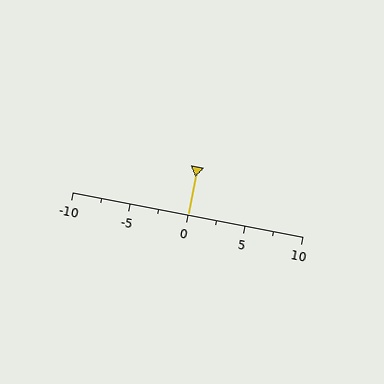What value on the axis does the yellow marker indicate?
The marker indicates approximately 0.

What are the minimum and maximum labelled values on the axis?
The axis runs from -10 to 10.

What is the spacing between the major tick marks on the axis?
The major ticks are spaced 5 apart.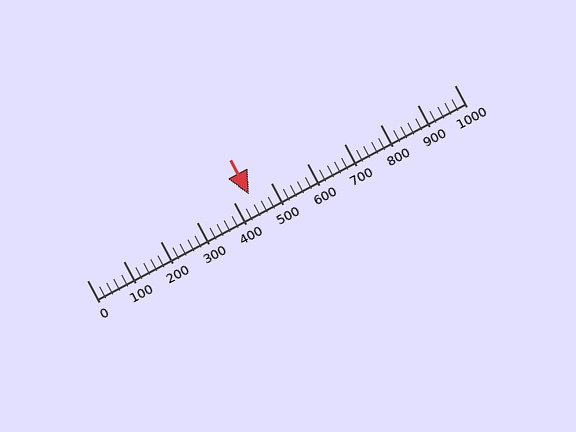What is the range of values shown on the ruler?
The ruler shows values from 0 to 1000.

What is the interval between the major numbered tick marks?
The major tick marks are spaced 100 units apart.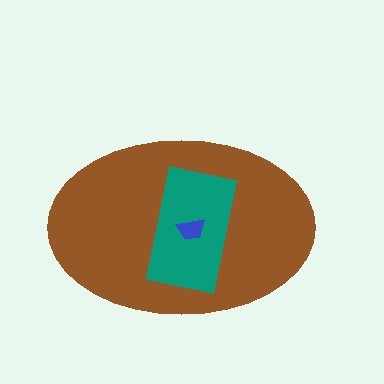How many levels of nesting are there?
3.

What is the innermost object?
The blue trapezoid.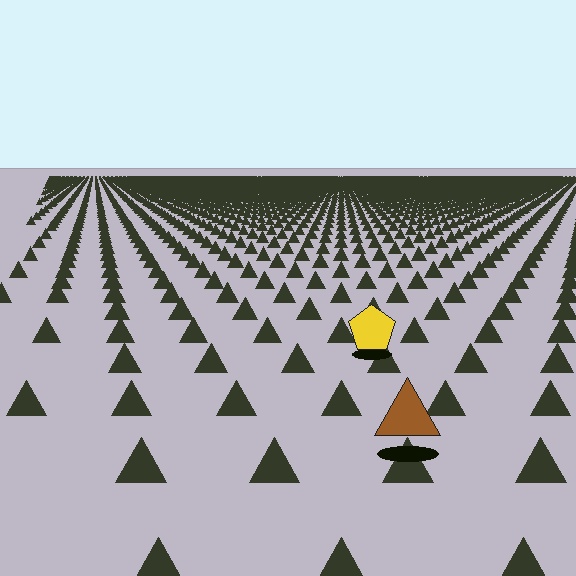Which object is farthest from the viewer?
The yellow pentagon is farthest from the viewer. It appears smaller and the ground texture around it is denser.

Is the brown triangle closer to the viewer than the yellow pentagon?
Yes. The brown triangle is closer — you can tell from the texture gradient: the ground texture is coarser near it.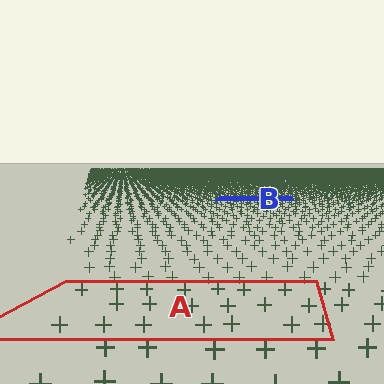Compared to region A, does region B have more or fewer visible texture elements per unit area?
Region B has more texture elements per unit area — they are packed more densely because it is farther away.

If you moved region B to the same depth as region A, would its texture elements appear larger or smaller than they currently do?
They would appear larger. At a closer depth, the same texture elements are projected at a bigger on-screen size.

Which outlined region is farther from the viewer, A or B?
Region B is farther from the viewer — the texture elements inside it appear smaller and more densely packed.